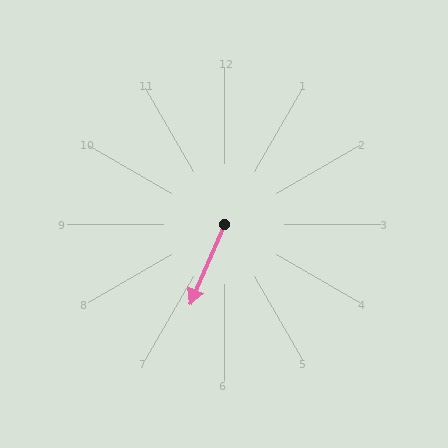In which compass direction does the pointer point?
Southwest.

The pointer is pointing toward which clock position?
Roughly 7 o'clock.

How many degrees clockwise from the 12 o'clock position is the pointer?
Approximately 203 degrees.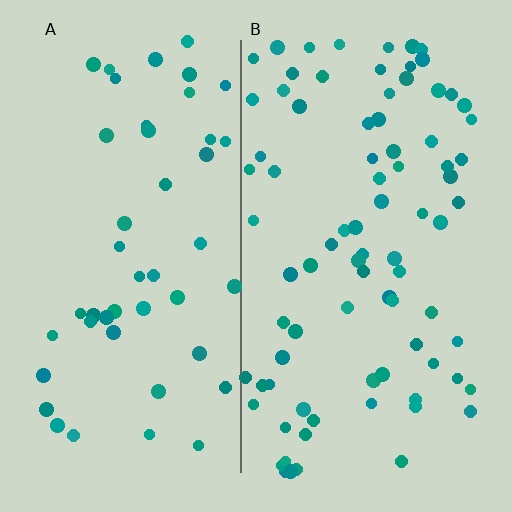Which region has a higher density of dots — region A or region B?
B (the right).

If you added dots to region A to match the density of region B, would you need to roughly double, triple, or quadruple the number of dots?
Approximately double.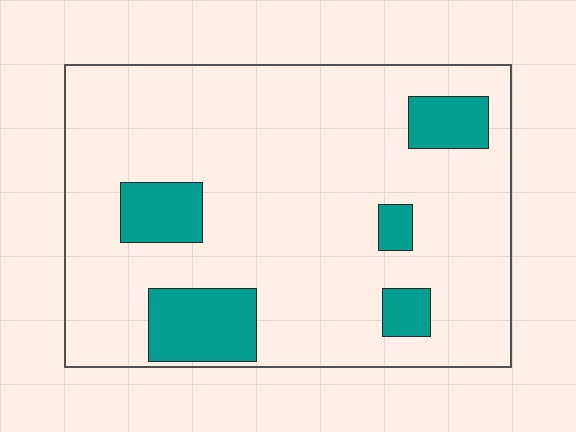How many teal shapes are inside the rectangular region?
5.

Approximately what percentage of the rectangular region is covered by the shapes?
Approximately 15%.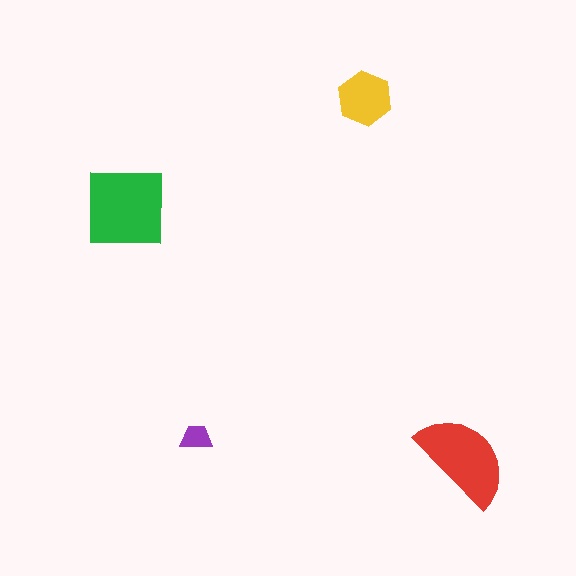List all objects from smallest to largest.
The purple trapezoid, the yellow hexagon, the red semicircle, the green square.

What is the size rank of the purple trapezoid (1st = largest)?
4th.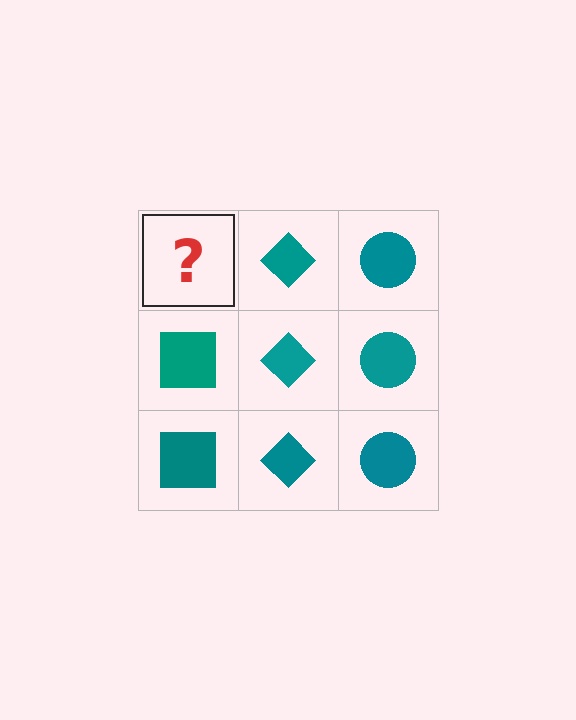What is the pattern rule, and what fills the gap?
The rule is that each column has a consistent shape. The gap should be filled with a teal square.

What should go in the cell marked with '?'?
The missing cell should contain a teal square.